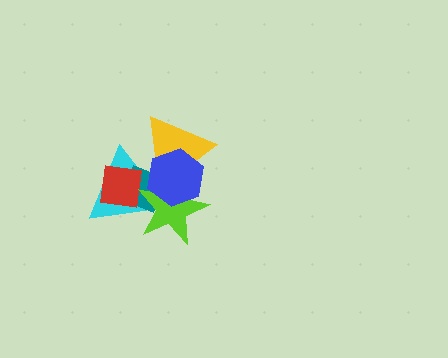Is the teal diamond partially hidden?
Yes, it is partially covered by another shape.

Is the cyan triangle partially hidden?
Yes, it is partially covered by another shape.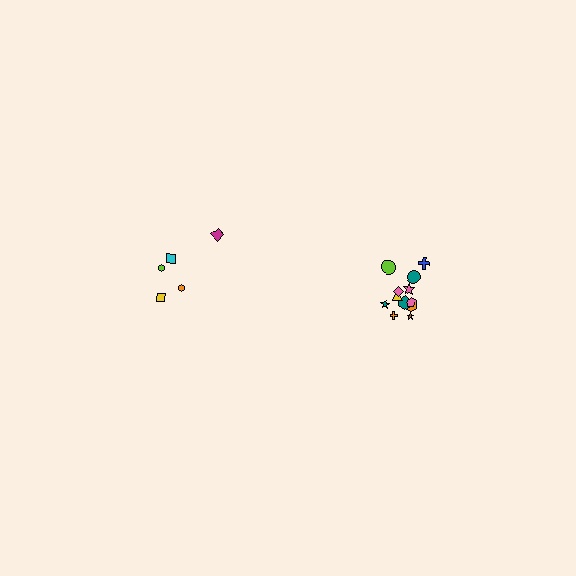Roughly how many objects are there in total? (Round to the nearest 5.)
Roughly 15 objects in total.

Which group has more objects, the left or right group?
The right group.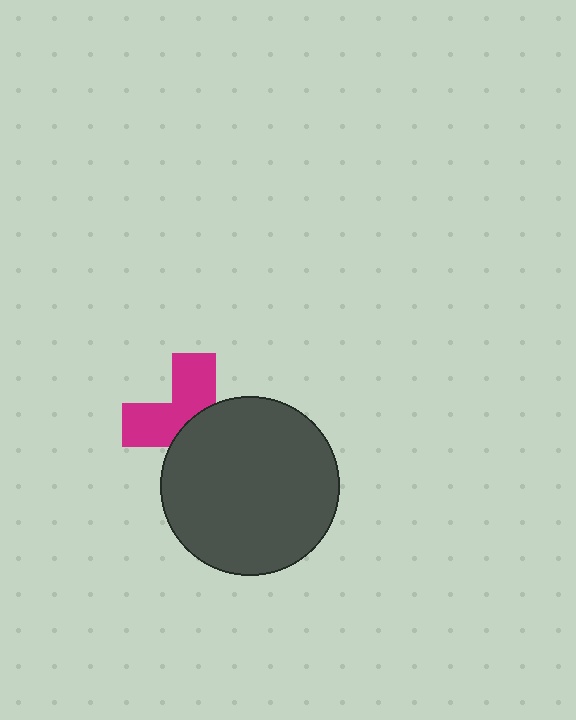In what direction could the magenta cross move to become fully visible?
The magenta cross could move toward the upper-left. That would shift it out from behind the dark gray circle entirely.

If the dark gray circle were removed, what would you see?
You would see the complete magenta cross.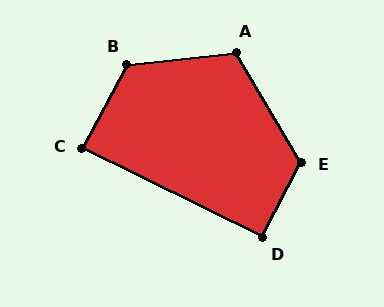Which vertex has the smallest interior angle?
C, at approximately 88 degrees.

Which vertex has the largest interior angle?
B, at approximately 125 degrees.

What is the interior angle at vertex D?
Approximately 91 degrees (approximately right).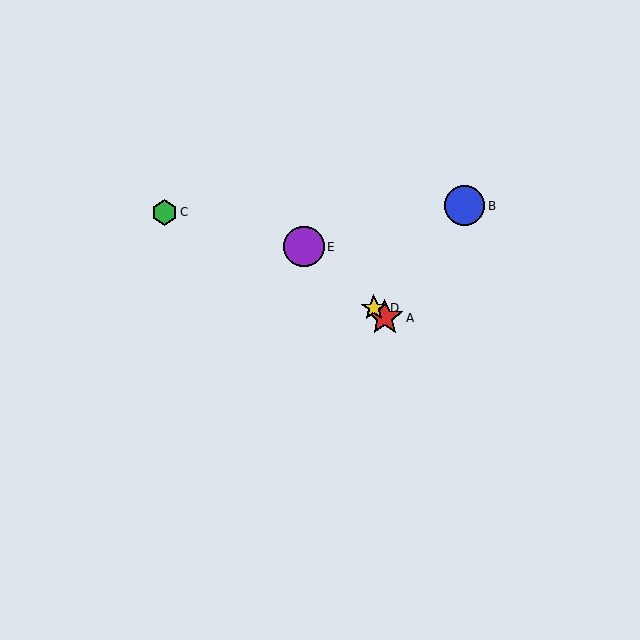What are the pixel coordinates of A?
Object A is at (385, 318).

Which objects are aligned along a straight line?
Objects A, D, E are aligned along a straight line.